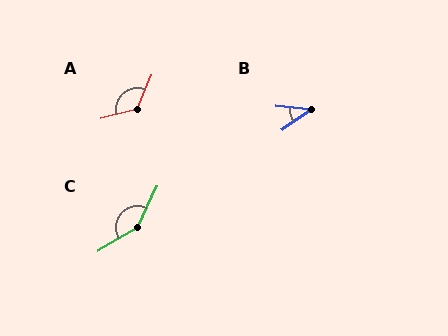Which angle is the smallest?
B, at approximately 40 degrees.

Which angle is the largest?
C, at approximately 146 degrees.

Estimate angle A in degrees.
Approximately 127 degrees.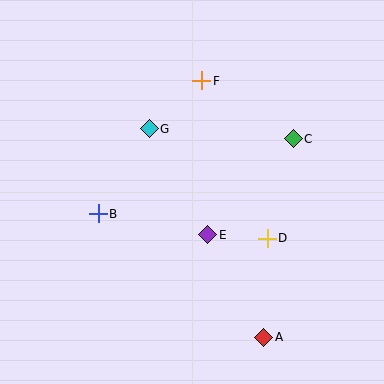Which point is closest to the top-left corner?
Point G is closest to the top-left corner.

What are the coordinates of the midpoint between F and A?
The midpoint between F and A is at (233, 209).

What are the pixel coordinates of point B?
Point B is at (98, 214).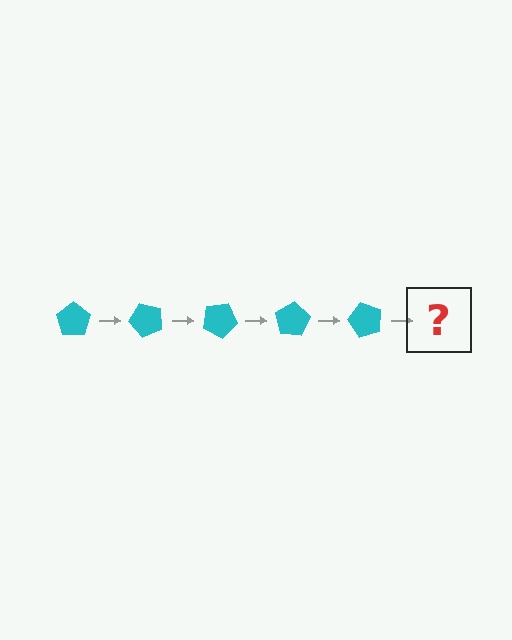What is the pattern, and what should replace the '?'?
The pattern is that the pentagon rotates 50 degrees each step. The '?' should be a cyan pentagon rotated 250 degrees.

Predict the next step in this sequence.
The next step is a cyan pentagon rotated 250 degrees.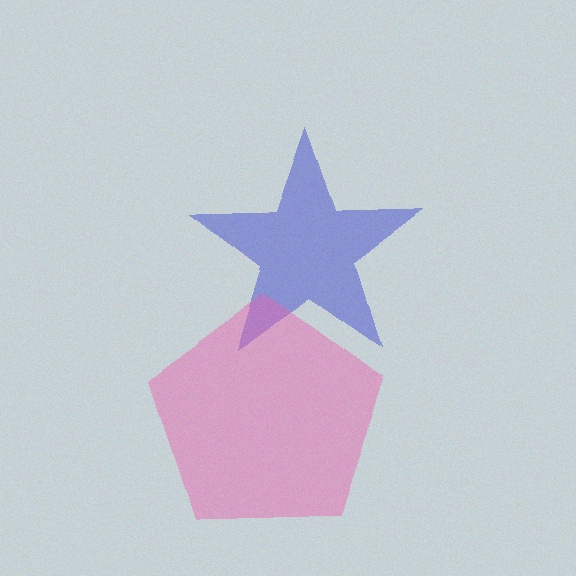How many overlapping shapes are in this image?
There are 2 overlapping shapes in the image.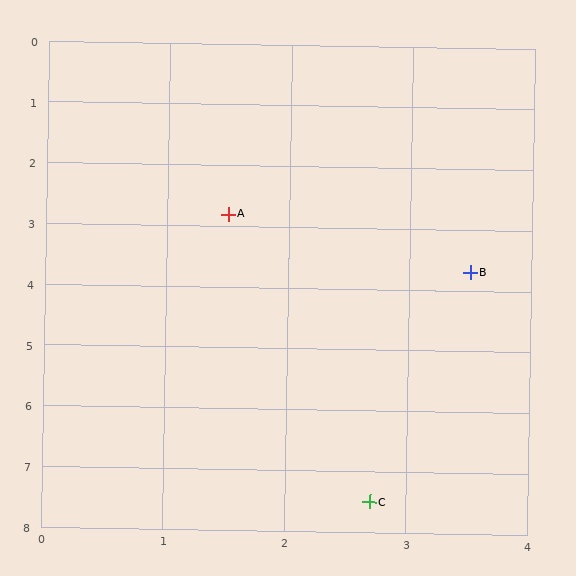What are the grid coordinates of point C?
Point C is at approximately (2.7, 7.5).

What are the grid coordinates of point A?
Point A is at approximately (1.5, 2.8).